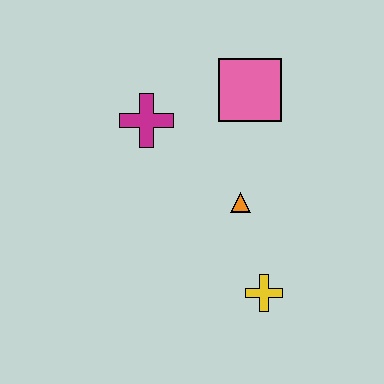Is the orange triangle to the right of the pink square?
No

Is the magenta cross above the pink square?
No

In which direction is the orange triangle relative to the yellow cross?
The orange triangle is above the yellow cross.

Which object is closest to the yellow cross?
The orange triangle is closest to the yellow cross.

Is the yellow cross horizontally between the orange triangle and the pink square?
No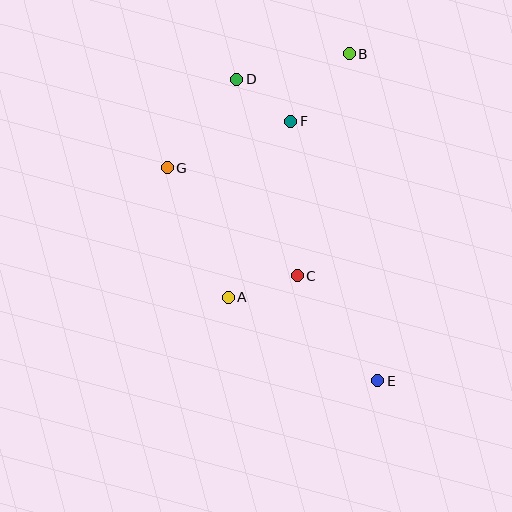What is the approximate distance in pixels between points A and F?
The distance between A and F is approximately 187 pixels.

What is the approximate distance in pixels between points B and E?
The distance between B and E is approximately 328 pixels.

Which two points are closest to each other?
Points D and F are closest to each other.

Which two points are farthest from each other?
Points D and E are farthest from each other.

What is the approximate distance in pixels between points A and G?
The distance between A and G is approximately 143 pixels.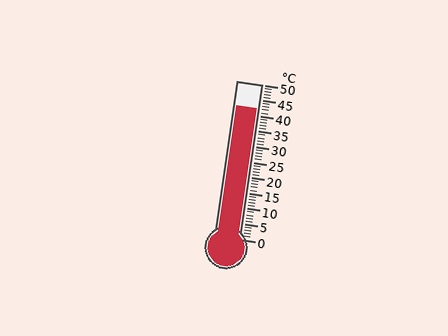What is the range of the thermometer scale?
The thermometer scale ranges from 0°C to 50°C.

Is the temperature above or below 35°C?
The temperature is above 35°C.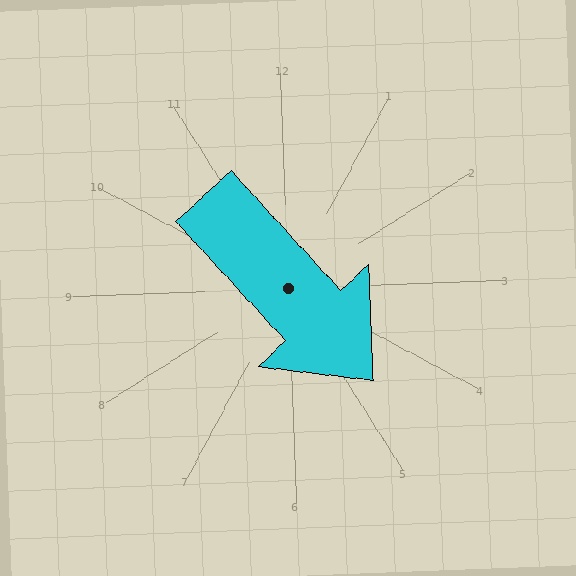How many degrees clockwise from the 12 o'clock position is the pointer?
Approximately 140 degrees.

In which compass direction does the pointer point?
Southeast.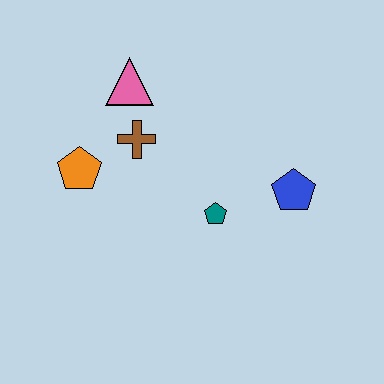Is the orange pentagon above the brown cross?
No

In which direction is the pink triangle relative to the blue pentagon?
The pink triangle is to the left of the blue pentagon.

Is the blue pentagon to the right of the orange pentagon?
Yes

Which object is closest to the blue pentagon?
The teal pentagon is closest to the blue pentagon.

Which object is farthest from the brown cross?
The blue pentagon is farthest from the brown cross.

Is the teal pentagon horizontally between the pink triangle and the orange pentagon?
No